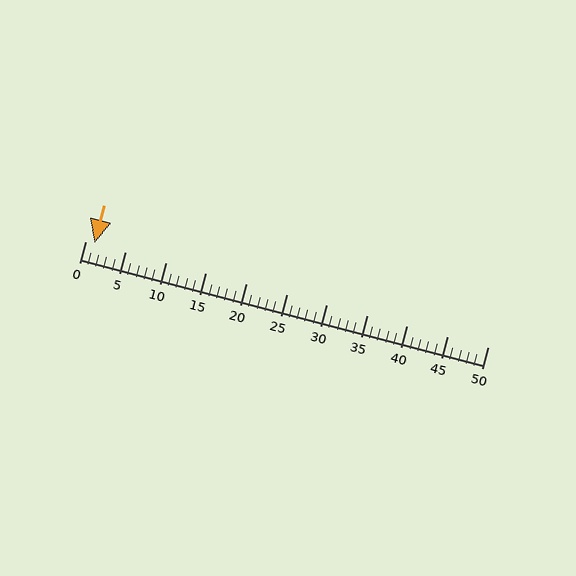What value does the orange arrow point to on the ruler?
The orange arrow points to approximately 1.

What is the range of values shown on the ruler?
The ruler shows values from 0 to 50.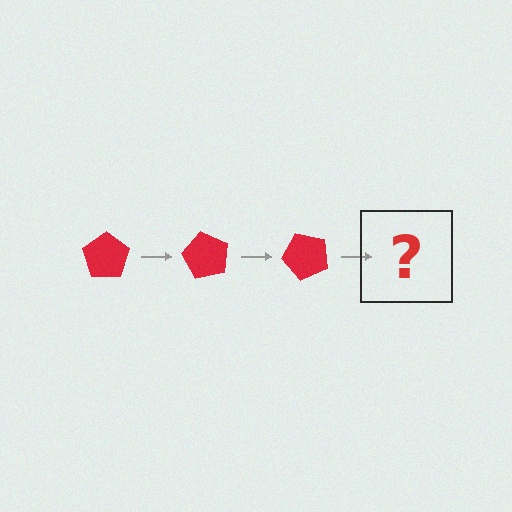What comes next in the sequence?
The next element should be a red pentagon rotated 180 degrees.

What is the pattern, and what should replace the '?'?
The pattern is that the pentagon rotates 60 degrees each step. The '?' should be a red pentagon rotated 180 degrees.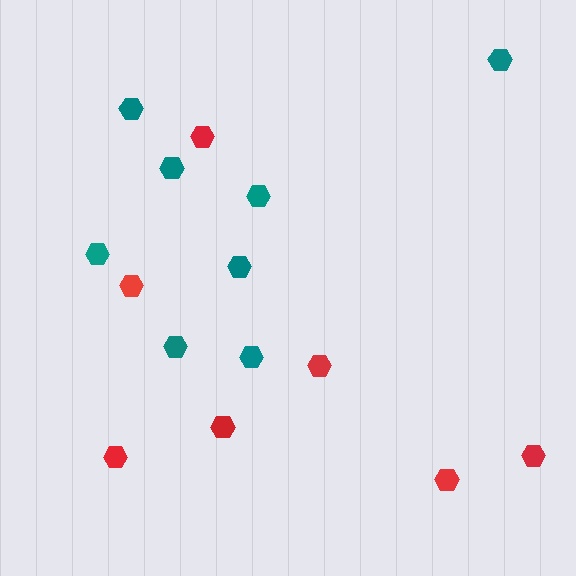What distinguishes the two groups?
There are 2 groups: one group of teal hexagons (8) and one group of red hexagons (7).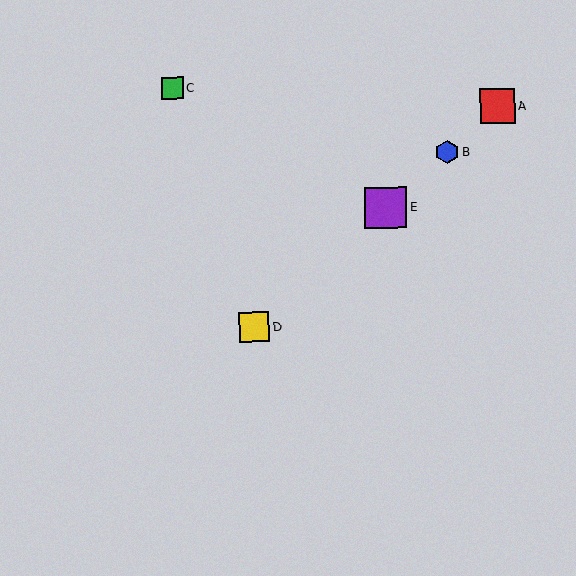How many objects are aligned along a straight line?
4 objects (A, B, D, E) are aligned along a straight line.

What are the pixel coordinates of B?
Object B is at (447, 152).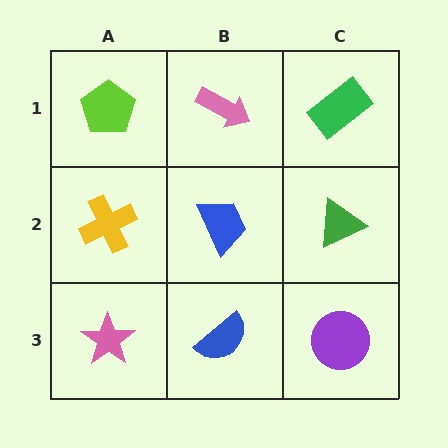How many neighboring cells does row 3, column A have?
2.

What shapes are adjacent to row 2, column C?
A green rectangle (row 1, column C), a purple circle (row 3, column C), a blue trapezoid (row 2, column B).